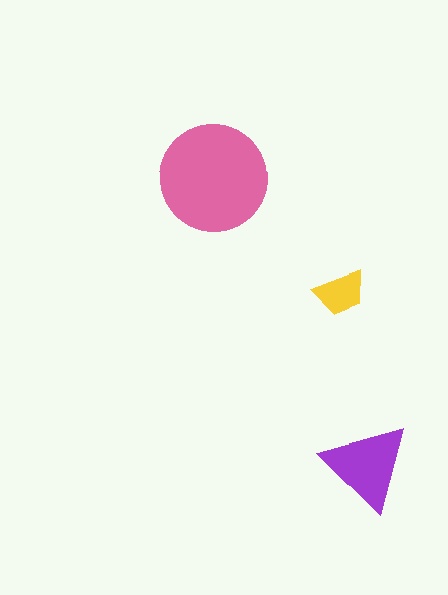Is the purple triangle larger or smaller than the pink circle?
Smaller.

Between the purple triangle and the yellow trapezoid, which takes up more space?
The purple triangle.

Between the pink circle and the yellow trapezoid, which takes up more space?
The pink circle.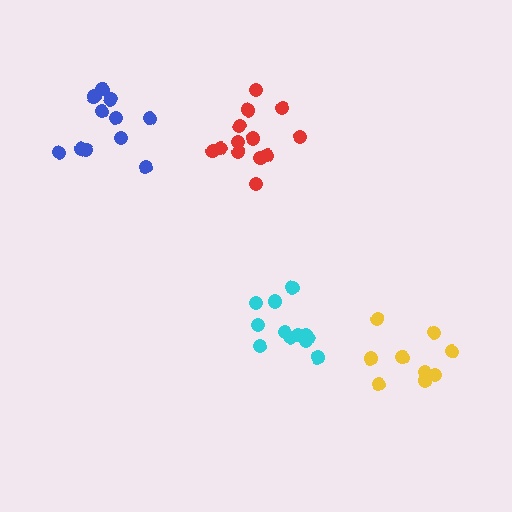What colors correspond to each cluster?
The clusters are colored: red, cyan, yellow, blue.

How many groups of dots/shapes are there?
There are 4 groups.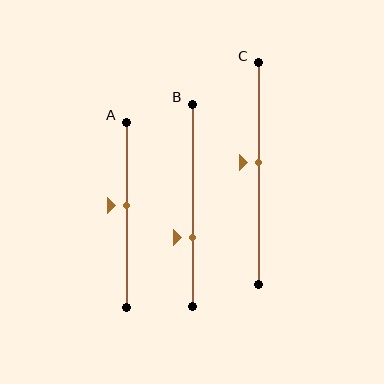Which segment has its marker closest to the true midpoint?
Segment A has its marker closest to the true midpoint.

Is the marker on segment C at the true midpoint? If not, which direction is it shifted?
No, the marker on segment C is shifted upward by about 5% of the segment length.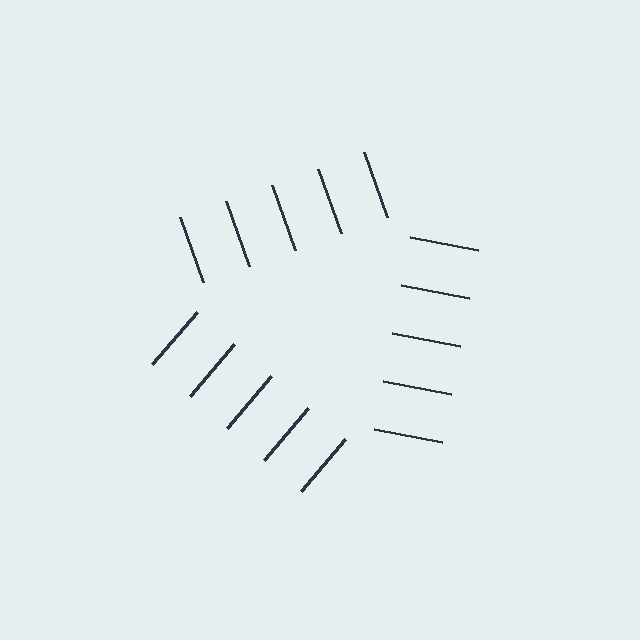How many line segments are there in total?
15 — 5 along each of the 3 edges.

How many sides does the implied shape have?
3 sides — the line-ends trace a triangle.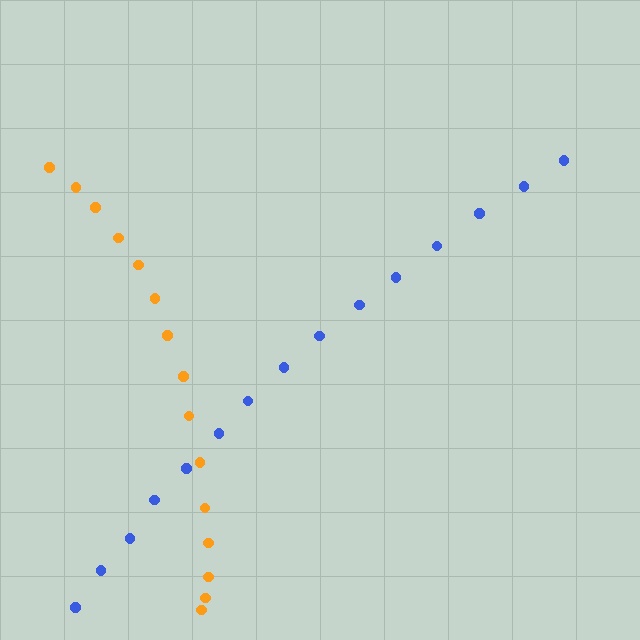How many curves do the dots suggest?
There are 2 distinct paths.